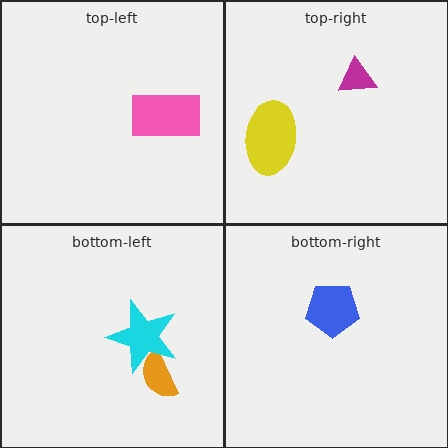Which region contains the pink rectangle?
The top-left region.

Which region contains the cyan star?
The bottom-left region.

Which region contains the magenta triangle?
The top-right region.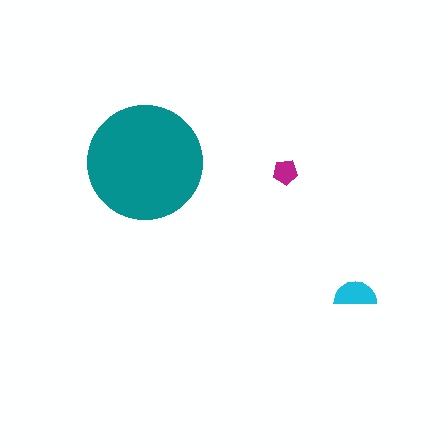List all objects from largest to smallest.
The teal circle, the cyan semicircle, the magenta pentagon.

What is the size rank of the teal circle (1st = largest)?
1st.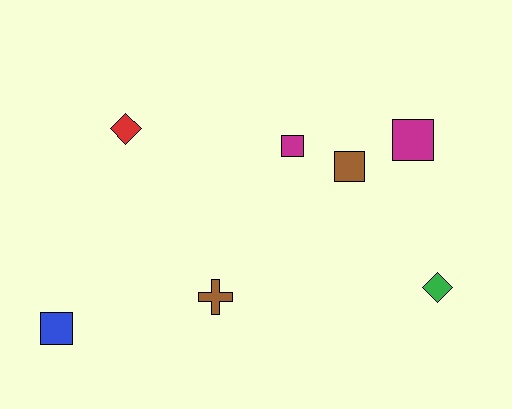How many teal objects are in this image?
There are no teal objects.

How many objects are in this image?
There are 7 objects.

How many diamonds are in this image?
There are 2 diamonds.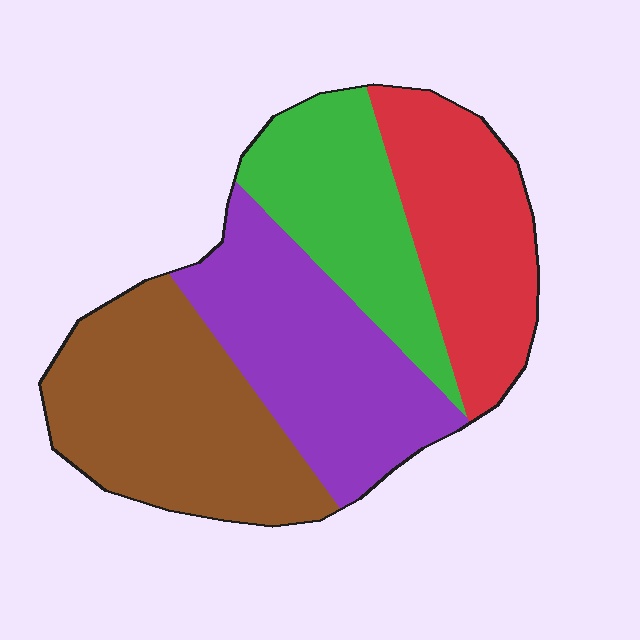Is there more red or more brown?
Brown.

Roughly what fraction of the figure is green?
Green covers around 20% of the figure.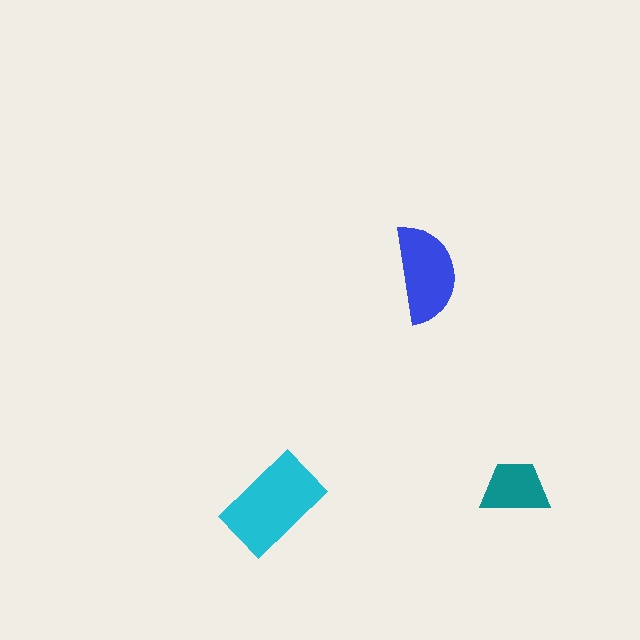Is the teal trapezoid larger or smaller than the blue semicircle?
Smaller.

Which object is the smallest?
The teal trapezoid.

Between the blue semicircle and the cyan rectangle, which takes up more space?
The cyan rectangle.